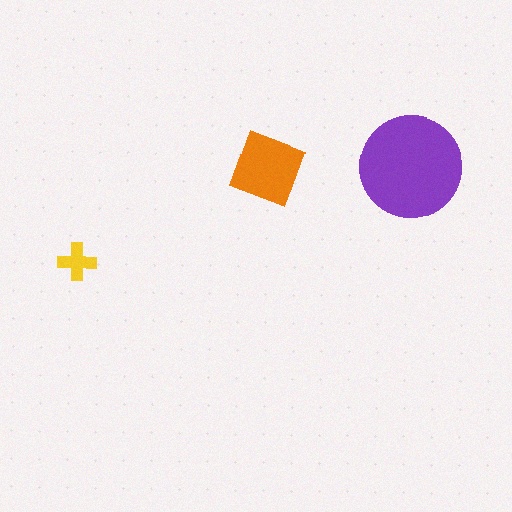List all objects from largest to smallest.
The purple circle, the orange square, the yellow cross.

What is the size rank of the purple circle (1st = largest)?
1st.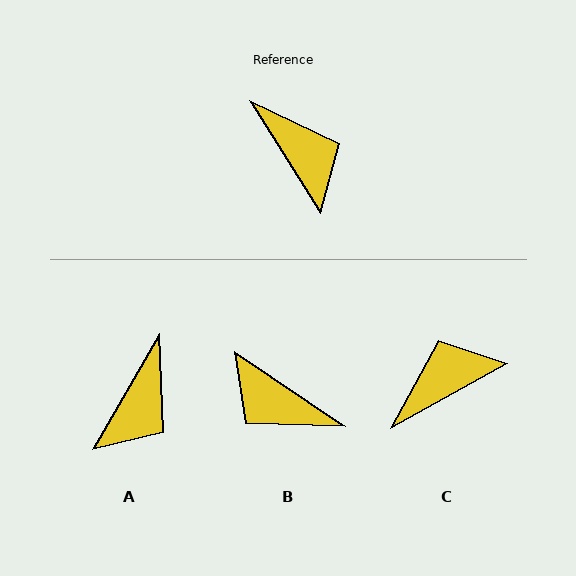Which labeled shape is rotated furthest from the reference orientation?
B, about 156 degrees away.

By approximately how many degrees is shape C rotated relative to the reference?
Approximately 87 degrees counter-clockwise.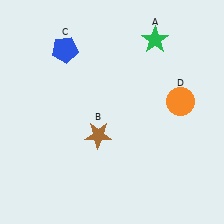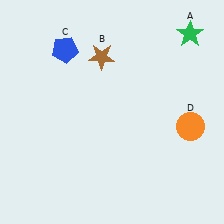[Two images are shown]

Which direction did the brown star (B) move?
The brown star (B) moved up.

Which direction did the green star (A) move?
The green star (A) moved right.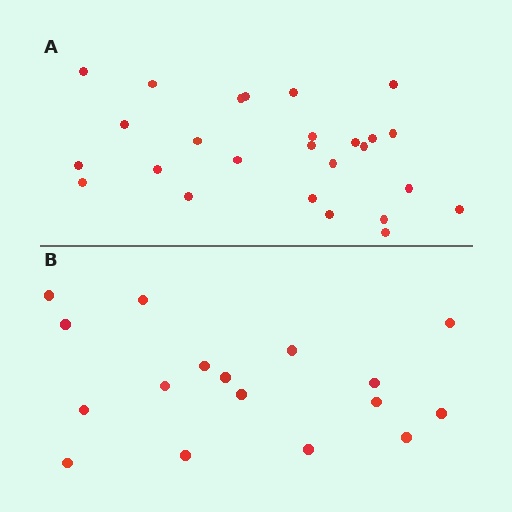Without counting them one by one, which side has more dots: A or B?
Region A (the top region) has more dots.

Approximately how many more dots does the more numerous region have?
Region A has roughly 8 or so more dots than region B.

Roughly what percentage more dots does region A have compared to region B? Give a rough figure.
About 55% more.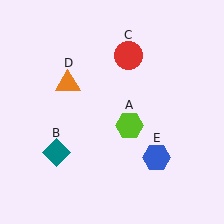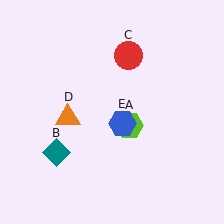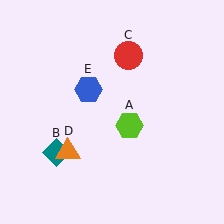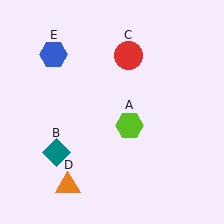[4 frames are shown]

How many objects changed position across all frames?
2 objects changed position: orange triangle (object D), blue hexagon (object E).